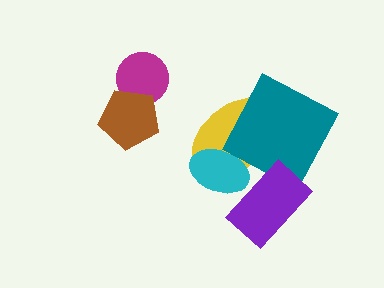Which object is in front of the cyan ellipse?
The purple rectangle is in front of the cyan ellipse.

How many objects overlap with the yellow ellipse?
3 objects overlap with the yellow ellipse.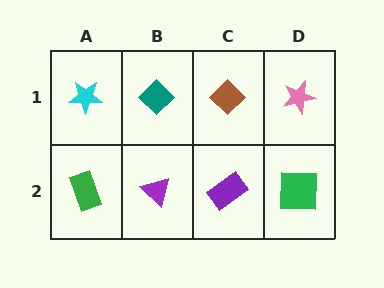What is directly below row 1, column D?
A green square.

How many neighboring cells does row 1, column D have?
2.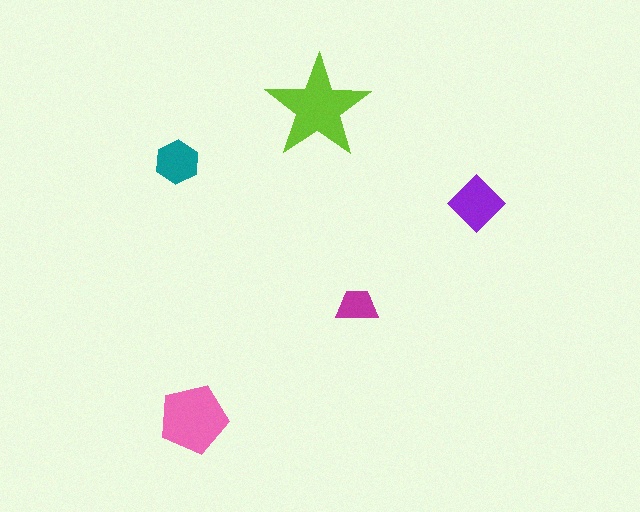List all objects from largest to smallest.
The lime star, the pink pentagon, the purple diamond, the teal hexagon, the magenta trapezoid.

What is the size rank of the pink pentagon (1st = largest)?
2nd.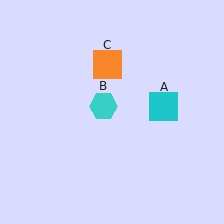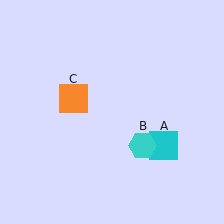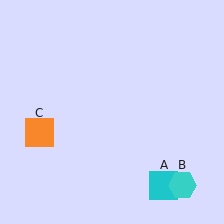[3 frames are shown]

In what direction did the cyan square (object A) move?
The cyan square (object A) moved down.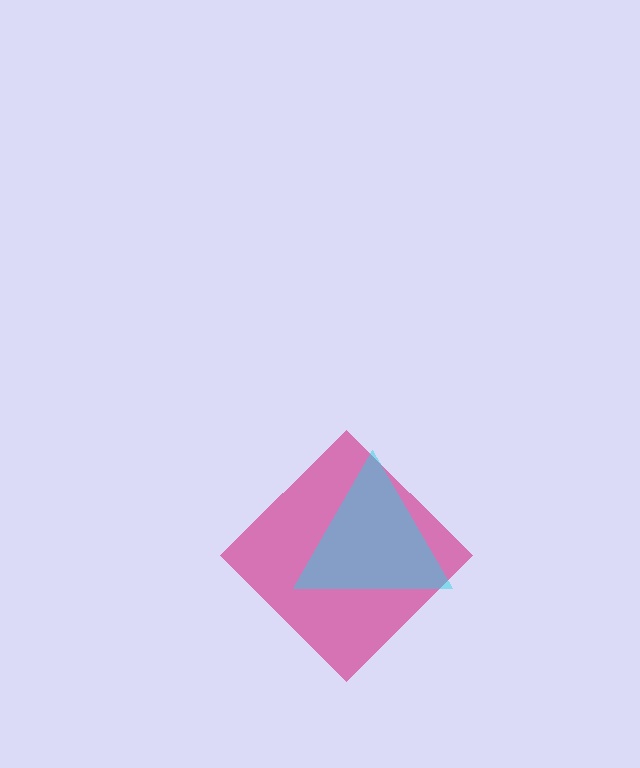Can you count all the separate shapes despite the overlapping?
Yes, there are 2 separate shapes.